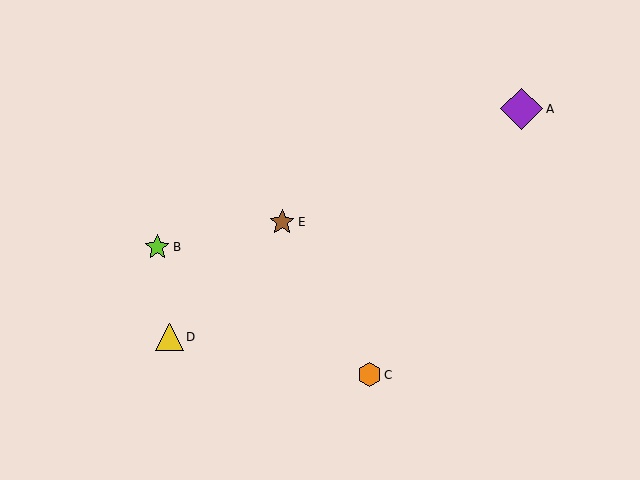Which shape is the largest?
The purple diamond (labeled A) is the largest.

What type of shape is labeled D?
Shape D is a yellow triangle.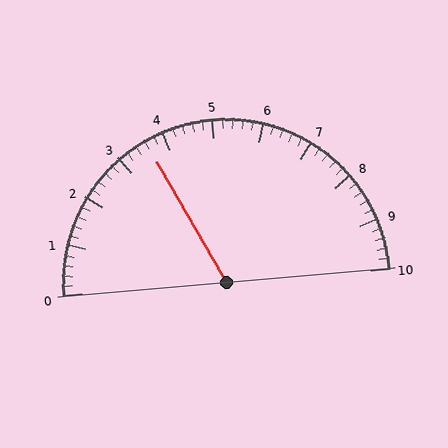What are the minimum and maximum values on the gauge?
The gauge ranges from 0 to 10.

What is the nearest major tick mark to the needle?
The nearest major tick mark is 4.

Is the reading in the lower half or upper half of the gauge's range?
The reading is in the lower half of the range (0 to 10).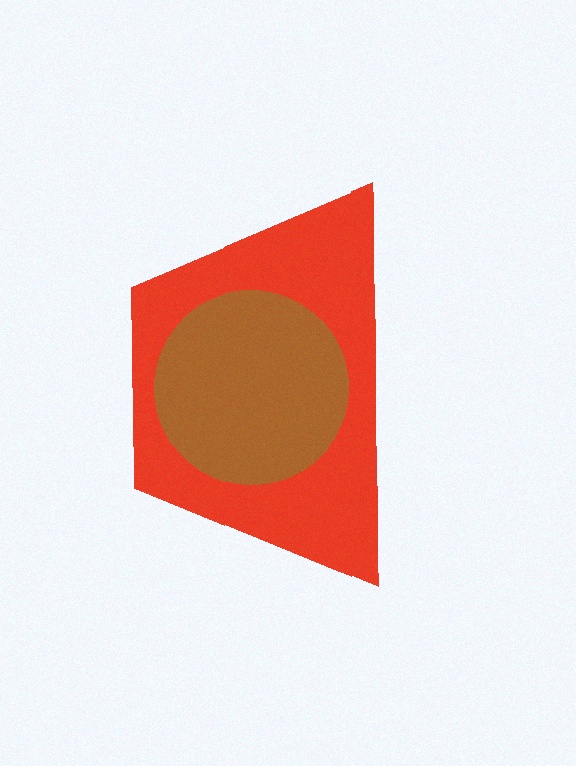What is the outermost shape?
The red trapezoid.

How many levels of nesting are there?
2.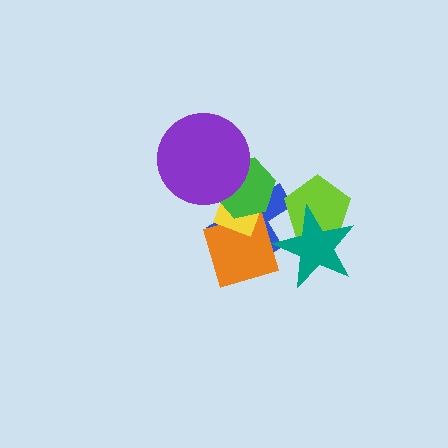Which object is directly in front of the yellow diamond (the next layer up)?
The green hexagon is directly in front of the yellow diamond.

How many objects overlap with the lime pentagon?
2 objects overlap with the lime pentagon.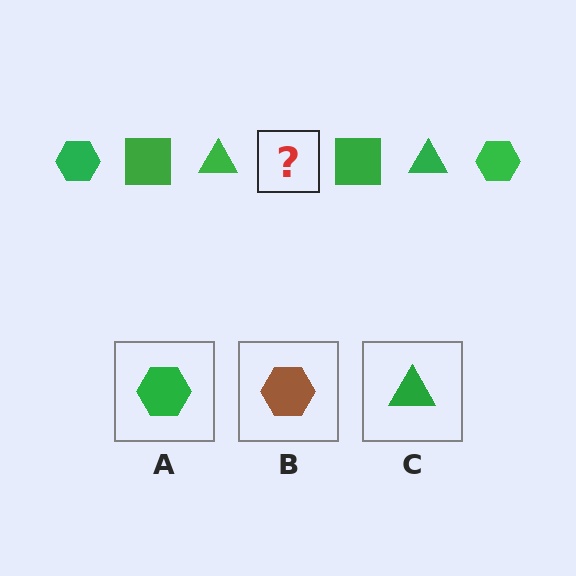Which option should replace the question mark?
Option A.